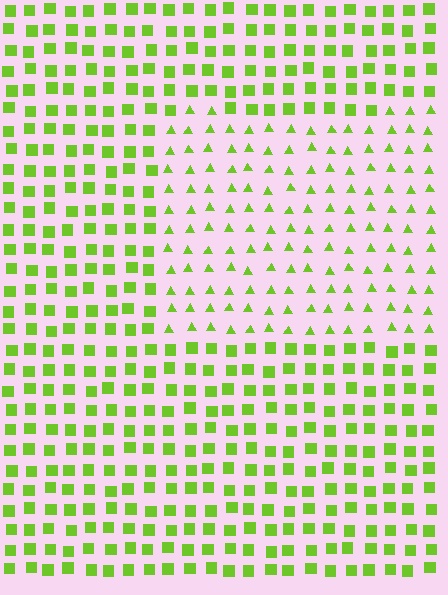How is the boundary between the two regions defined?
The boundary is defined by a change in element shape: triangles inside vs. squares outside. All elements share the same color and spacing.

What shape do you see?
I see a rectangle.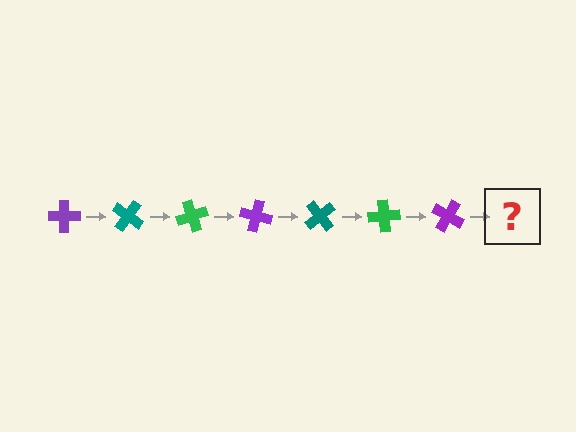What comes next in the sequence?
The next element should be a teal cross, rotated 245 degrees from the start.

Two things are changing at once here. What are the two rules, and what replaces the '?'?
The two rules are that it rotates 35 degrees each step and the color cycles through purple, teal, and green. The '?' should be a teal cross, rotated 245 degrees from the start.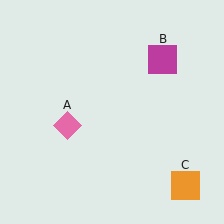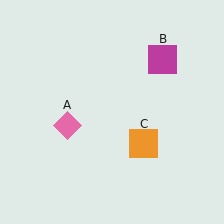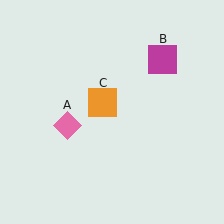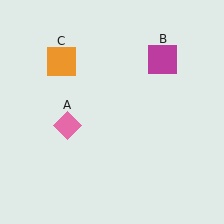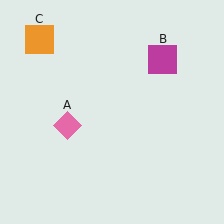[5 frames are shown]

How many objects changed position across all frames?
1 object changed position: orange square (object C).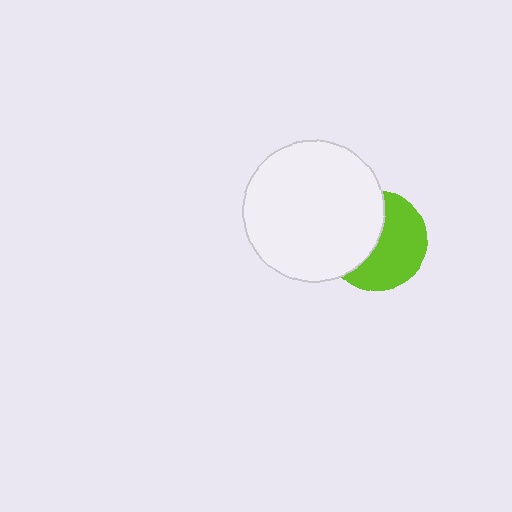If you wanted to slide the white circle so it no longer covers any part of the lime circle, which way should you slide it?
Slide it left — that is the most direct way to separate the two shapes.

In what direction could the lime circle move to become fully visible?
The lime circle could move right. That would shift it out from behind the white circle entirely.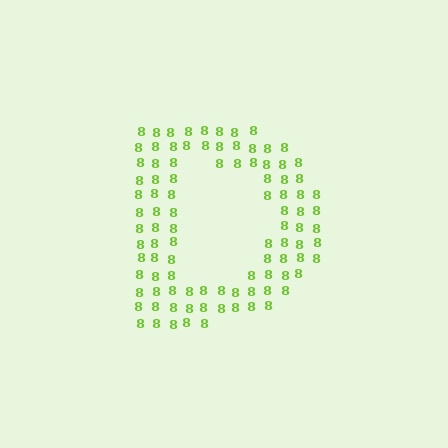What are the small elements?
The small elements are digit 8's.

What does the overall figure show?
The overall figure shows the letter D.